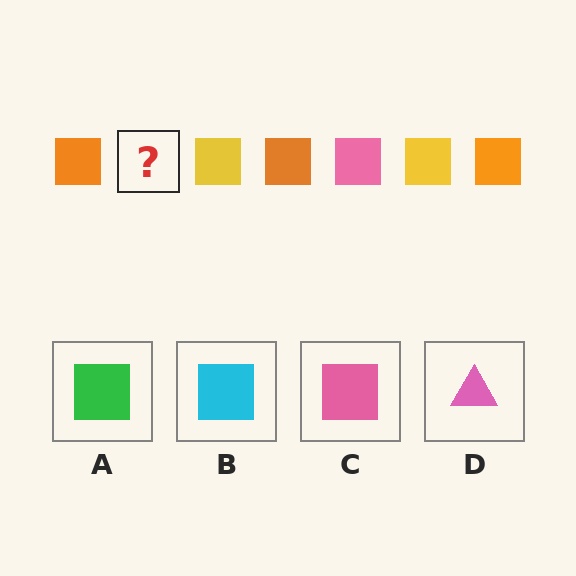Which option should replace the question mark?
Option C.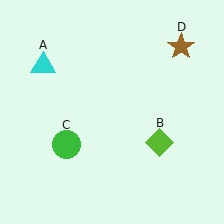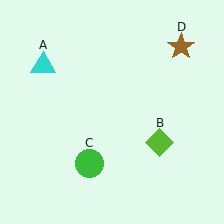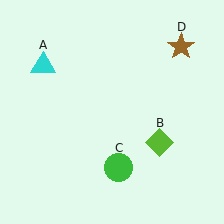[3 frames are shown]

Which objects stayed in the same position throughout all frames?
Cyan triangle (object A) and lime diamond (object B) and brown star (object D) remained stationary.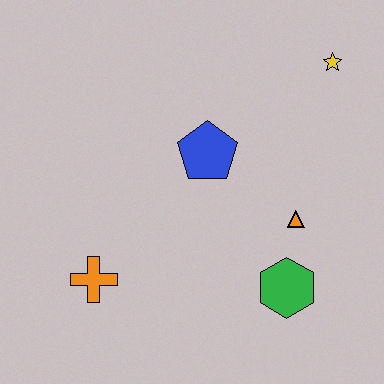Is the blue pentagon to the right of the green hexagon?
No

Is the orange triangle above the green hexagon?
Yes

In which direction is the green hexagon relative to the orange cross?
The green hexagon is to the right of the orange cross.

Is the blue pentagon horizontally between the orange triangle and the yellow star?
No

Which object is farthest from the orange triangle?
The orange cross is farthest from the orange triangle.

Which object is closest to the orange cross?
The blue pentagon is closest to the orange cross.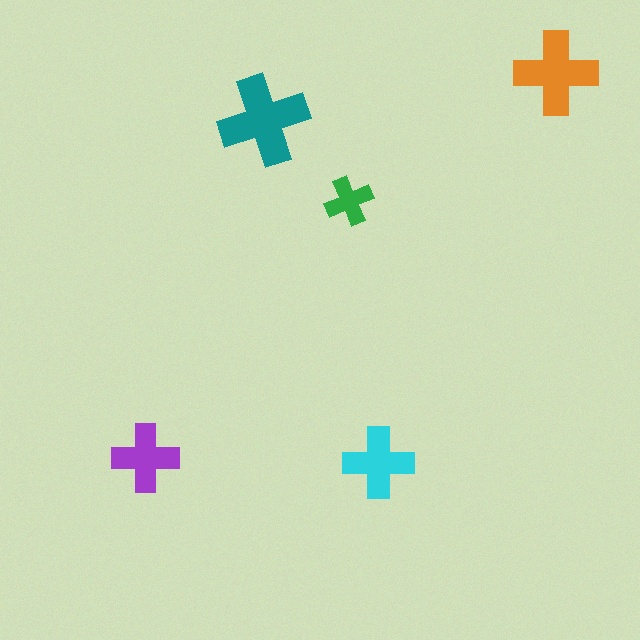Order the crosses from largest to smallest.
the teal one, the orange one, the cyan one, the purple one, the green one.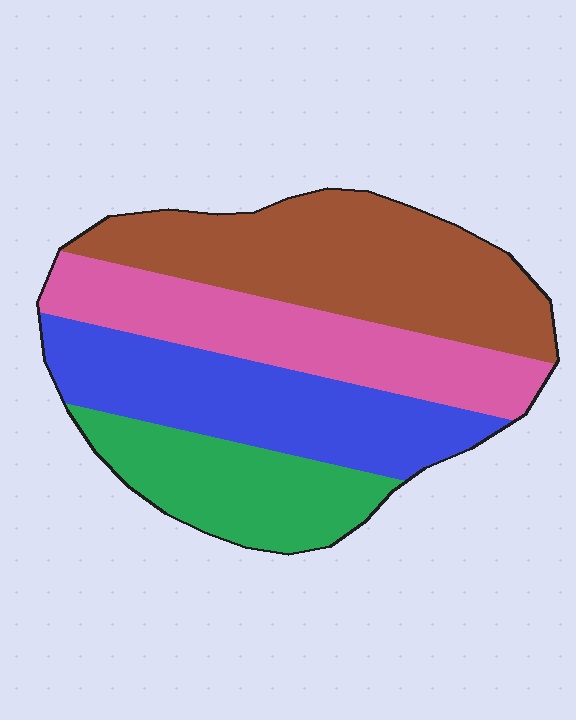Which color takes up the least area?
Green, at roughly 20%.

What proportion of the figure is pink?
Pink covers around 25% of the figure.